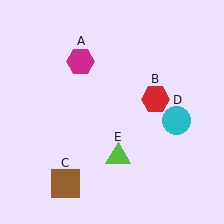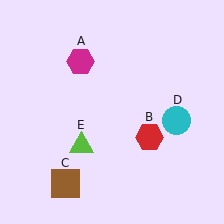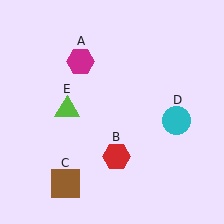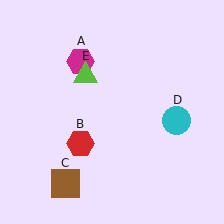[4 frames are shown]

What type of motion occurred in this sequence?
The red hexagon (object B), lime triangle (object E) rotated clockwise around the center of the scene.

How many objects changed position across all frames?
2 objects changed position: red hexagon (object B), lime triangle (object E).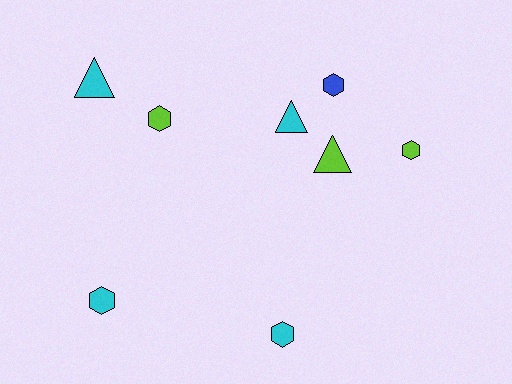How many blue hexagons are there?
There is 1 blue hexagon.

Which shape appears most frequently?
Hexagon, with 5 objects.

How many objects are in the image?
There are 8 objects.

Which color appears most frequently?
Cyan, with 4 objects.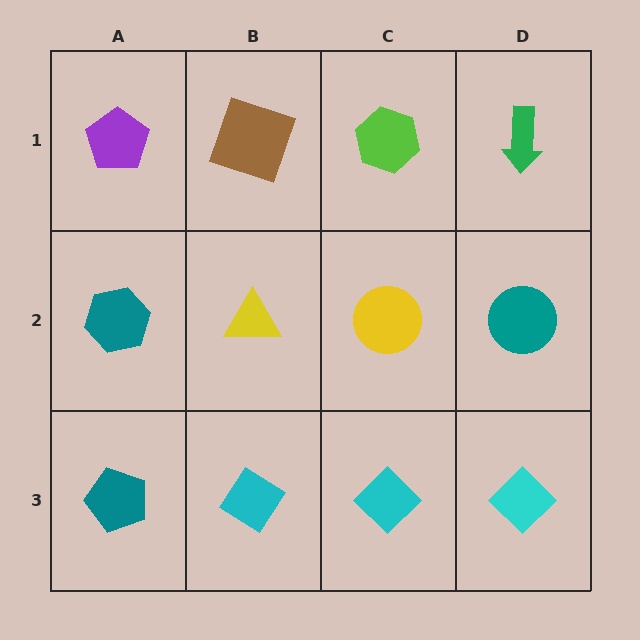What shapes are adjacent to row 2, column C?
A lime hexagon (row 1, column C), a cyan diamond (row 3, column C), a yellow triangle (row 2, column B), a teal circle (row 2, column D).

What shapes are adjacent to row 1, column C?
A yellow circle (row 2, column C), a brown square (row 1, column B), a green arrow (row 1, column D).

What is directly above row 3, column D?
A teal circle.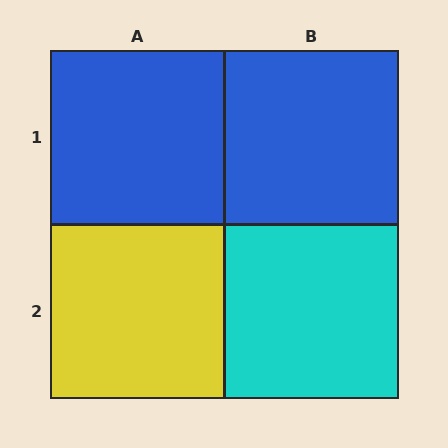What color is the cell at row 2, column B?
Cyan.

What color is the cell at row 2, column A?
Yellow.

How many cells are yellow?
1 cell is yellow.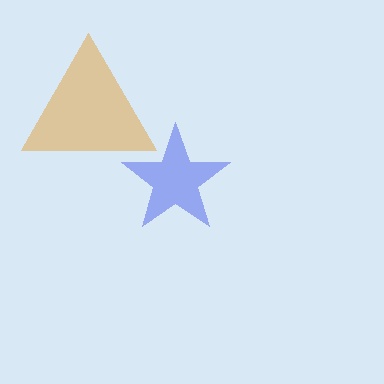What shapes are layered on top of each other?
The layered shapes are: a blue star, an orange triangle.